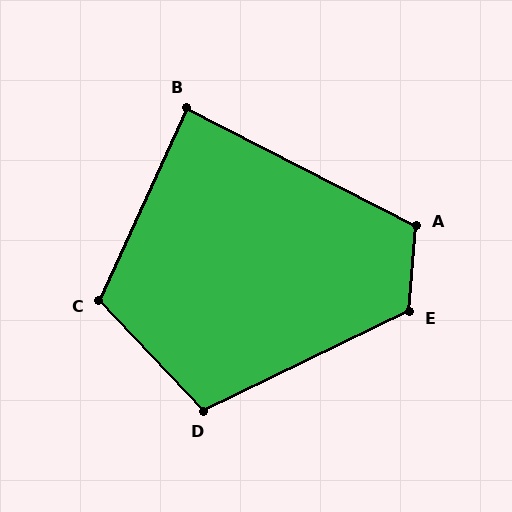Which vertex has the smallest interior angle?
B, at approximately 87 degrees.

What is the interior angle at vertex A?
Approximately 113 degrees (obtuse).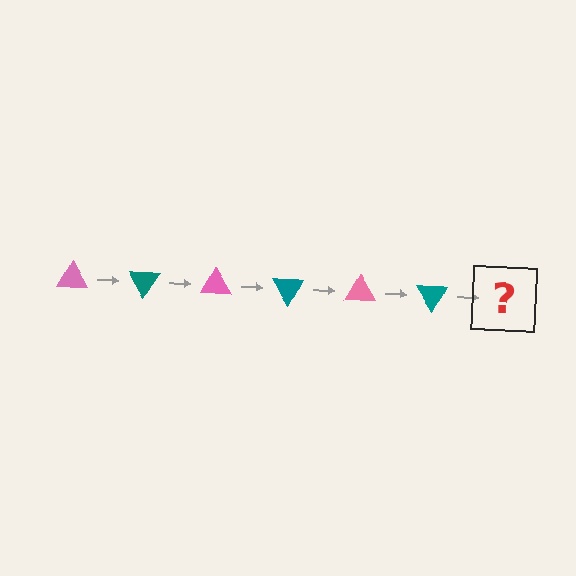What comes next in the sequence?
The next element should be a pink triangle, rotated 360 degrees from the start.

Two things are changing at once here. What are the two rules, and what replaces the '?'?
The two rules are that it rotates 60 degrees each step and the color cycles through pink and teal. The '?' should be a pink triangle, rotated 360 degrees from the start.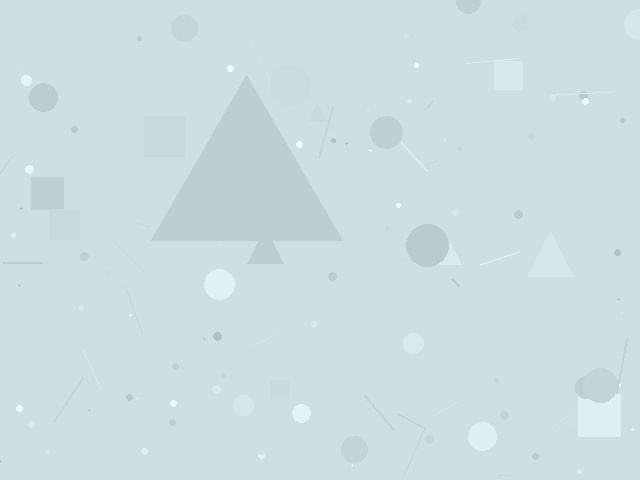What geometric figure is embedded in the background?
A triangle is embedded in the background.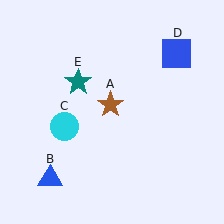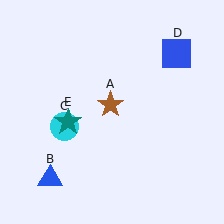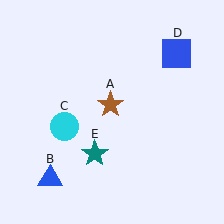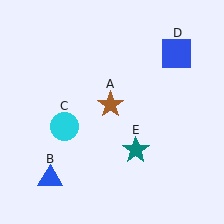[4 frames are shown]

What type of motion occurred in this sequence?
The teal star (object E) rotated counterclockwise around the center of the scene.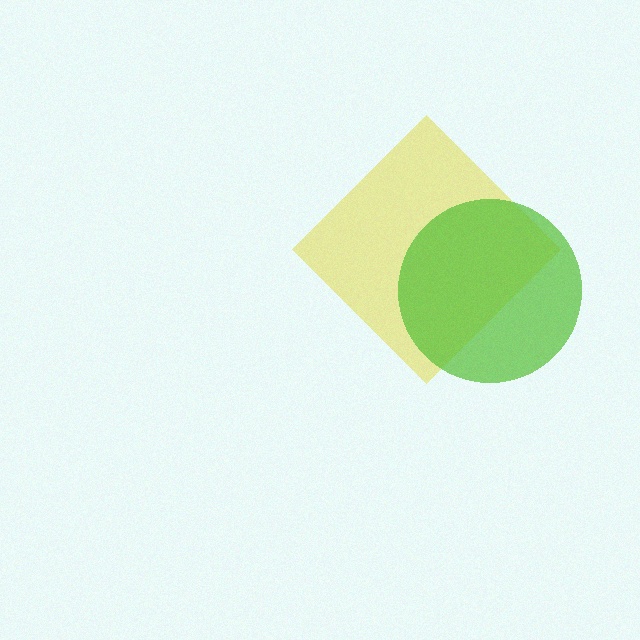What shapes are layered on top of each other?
The layered shapes are: a yellow diamond, a lime circle.